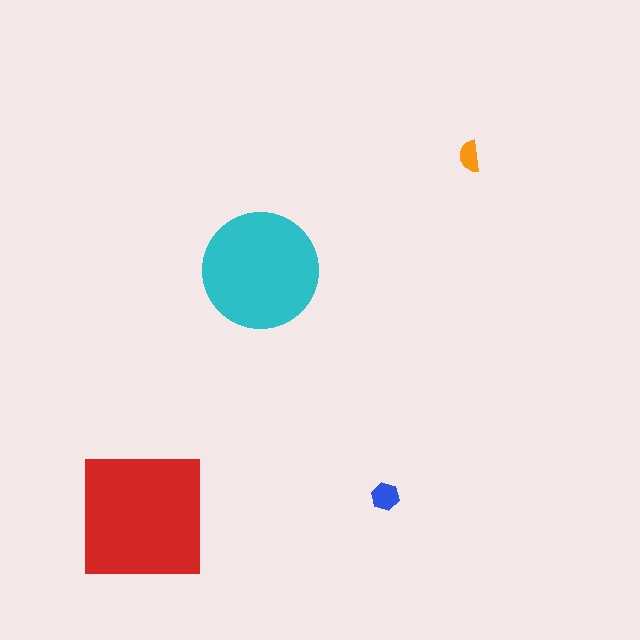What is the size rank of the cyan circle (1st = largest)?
2nd.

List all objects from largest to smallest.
The red square, the cyan circle, the blue hexagon, the orange semicircle.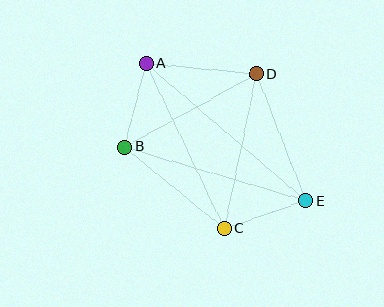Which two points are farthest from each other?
Points A and E are farthest from each other.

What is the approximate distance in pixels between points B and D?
The distance between B and D is approximately 150 pixels.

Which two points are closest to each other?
Points C and E are closest to each other.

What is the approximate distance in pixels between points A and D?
The distance between A and D is approximately 111 pixels.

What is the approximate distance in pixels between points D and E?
The distance between D and E is approximately 136 pixels.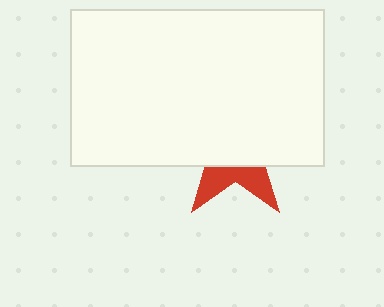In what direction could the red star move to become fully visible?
The red star could move down. That would shift it out from behind the white rectangle entirely.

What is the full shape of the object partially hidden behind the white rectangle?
The partially hidden object is a red star.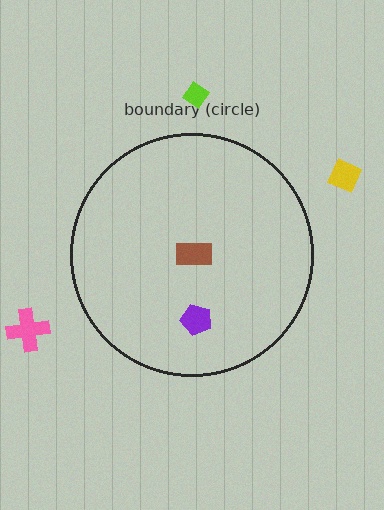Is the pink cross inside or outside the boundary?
Outside.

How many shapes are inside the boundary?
2 inside, 3 outside.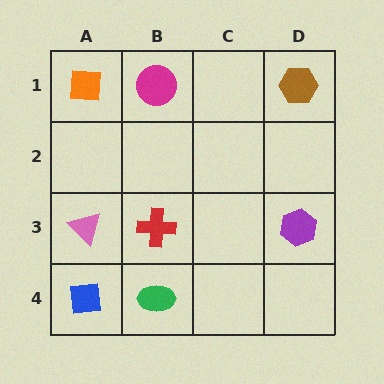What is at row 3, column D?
A purple hexagon.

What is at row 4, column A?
A blue square.